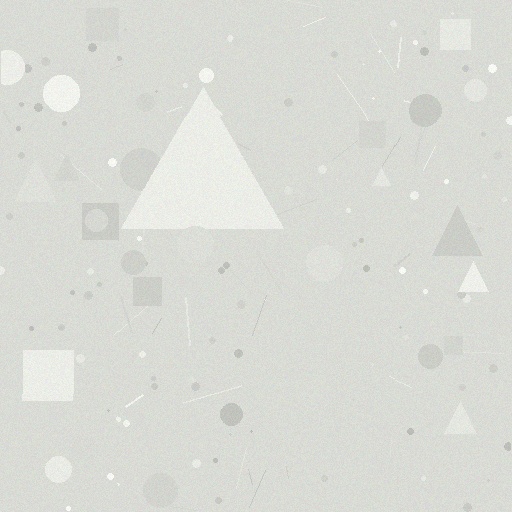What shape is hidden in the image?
A triangle is hidden in the image.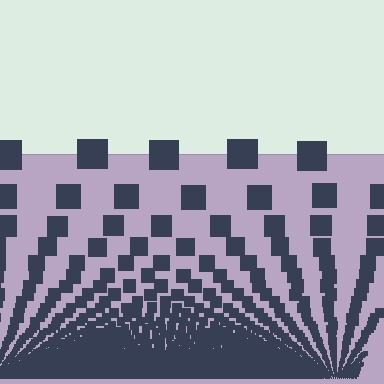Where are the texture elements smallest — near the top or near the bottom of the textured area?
Near the bottom.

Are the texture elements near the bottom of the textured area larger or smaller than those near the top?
Smaller. The gradient is inverted — elements near the bottom are smaller and denser.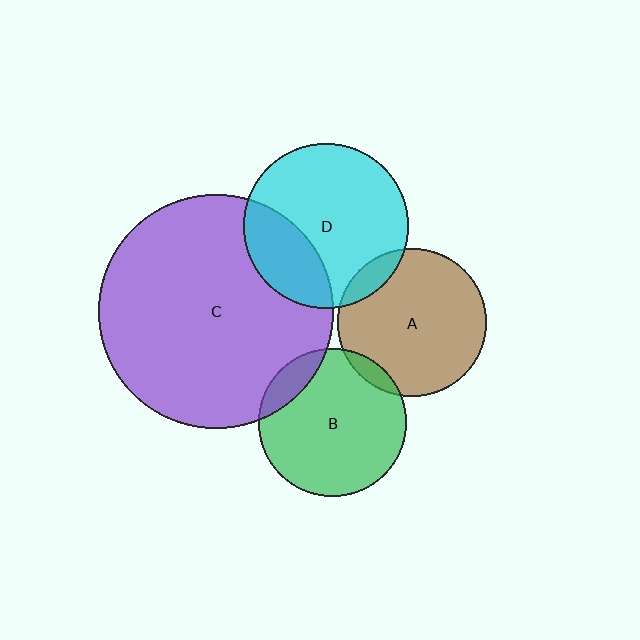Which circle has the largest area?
Circle C (purple).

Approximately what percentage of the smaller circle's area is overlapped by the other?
Approximately 25%.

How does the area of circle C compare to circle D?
Approximately 2.0 times.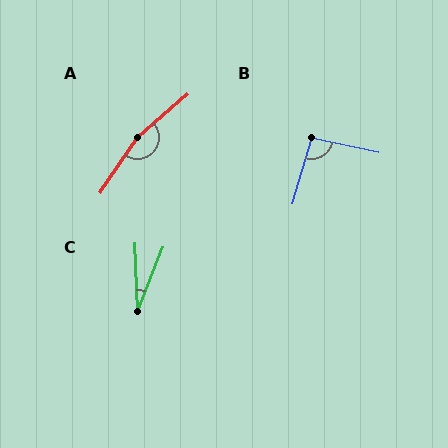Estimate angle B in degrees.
Approximately 94 degrees.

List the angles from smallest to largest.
C (24°), B (94°), A (165°).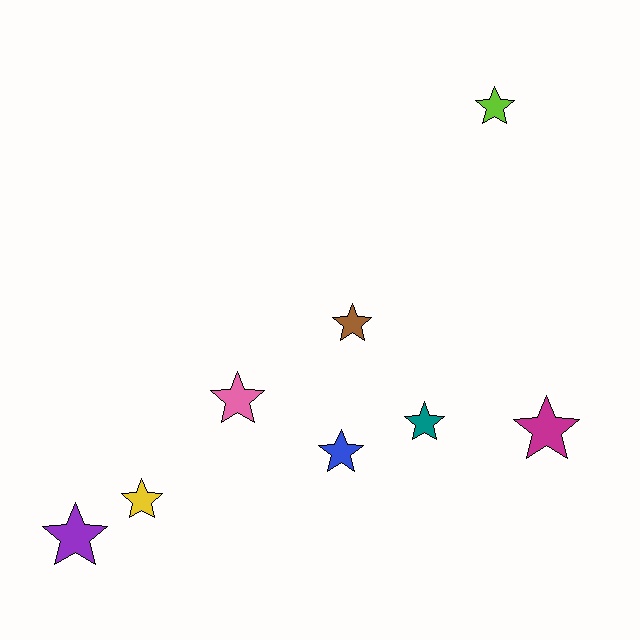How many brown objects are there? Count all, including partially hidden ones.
There is 1 brown object.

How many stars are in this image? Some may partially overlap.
There are 8 stars.